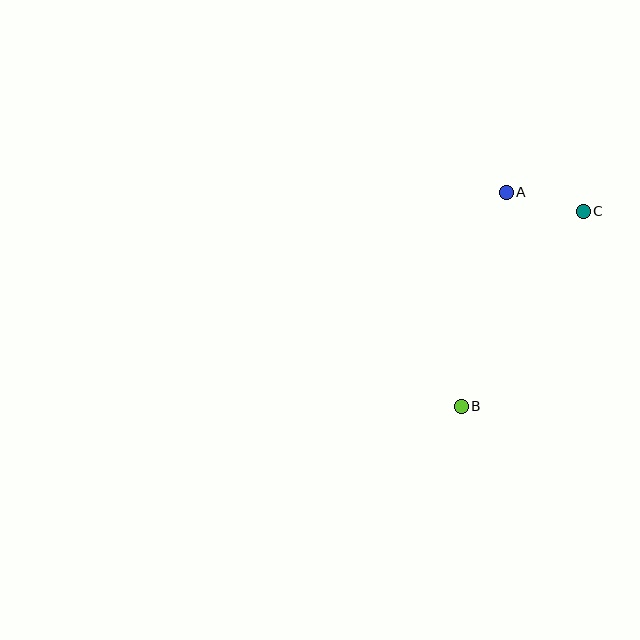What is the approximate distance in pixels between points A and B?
The distance between A and B is approximately 218 pixels.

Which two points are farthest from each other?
Points B and C are farthest from each other.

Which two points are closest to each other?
Points A and C are closest to each other.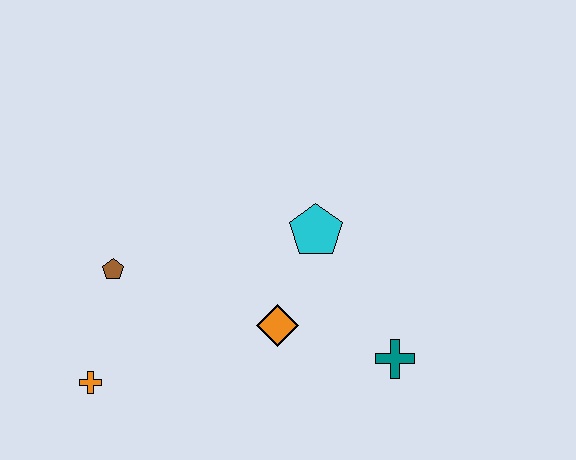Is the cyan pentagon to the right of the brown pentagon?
Yes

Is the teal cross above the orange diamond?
No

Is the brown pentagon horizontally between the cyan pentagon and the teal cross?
No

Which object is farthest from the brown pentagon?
The teal cross is farthest from the brown pentagon.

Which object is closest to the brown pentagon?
The orange cross is closest to the brown pentagon.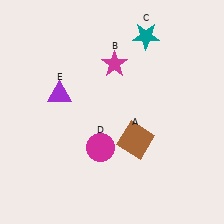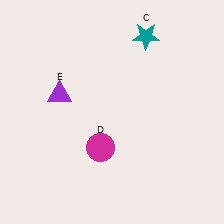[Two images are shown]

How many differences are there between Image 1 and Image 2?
There are 2 differences between the two images.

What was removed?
The magenta star (B), the brown square (A) were removed in Image 2.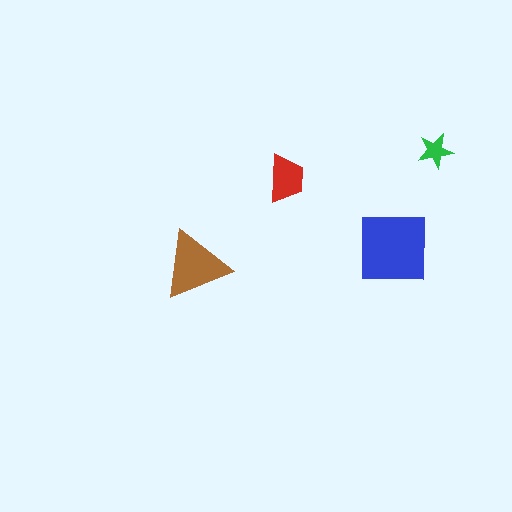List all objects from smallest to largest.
The green star, the red trapezoid, the brown triangle, the blue square.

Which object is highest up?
The green star is topmost.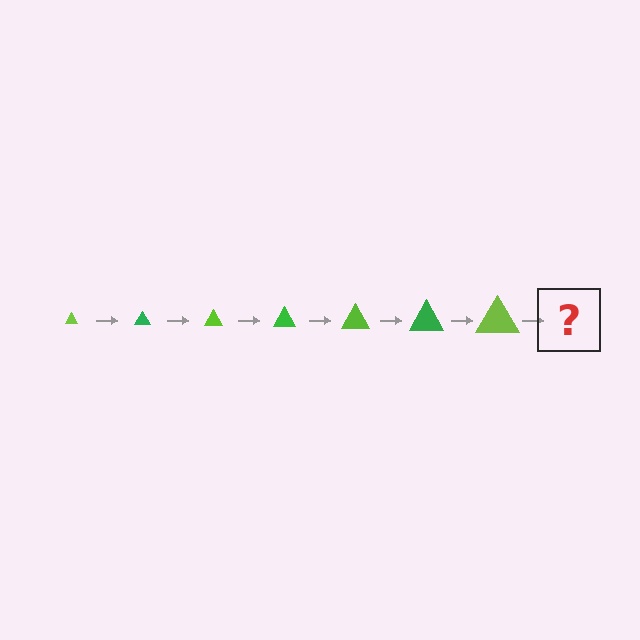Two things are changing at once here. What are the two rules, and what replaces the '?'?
The two rules are that the triangle grows larger each step and the color cycles through lime and green. The '?' should be a green triangle, larger than the previous one.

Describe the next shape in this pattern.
It should be a green triangle, larger than the previous one.